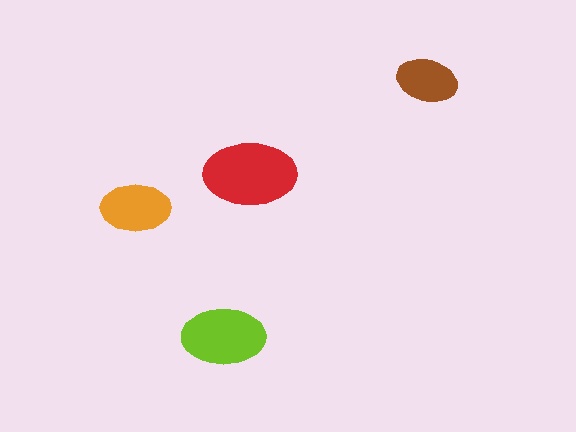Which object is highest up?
The brown ellipse is topmost.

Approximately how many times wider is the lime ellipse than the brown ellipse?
About 1.5 times wider.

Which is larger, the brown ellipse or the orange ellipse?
The orange one.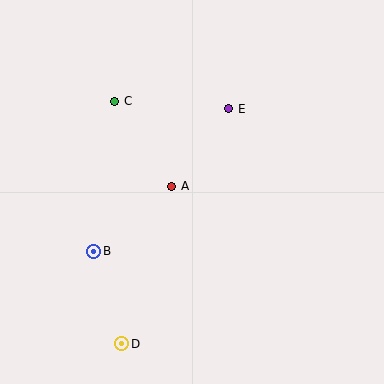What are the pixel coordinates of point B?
Point B is at (94, 251).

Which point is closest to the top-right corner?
Point E is closest to the top-right corner.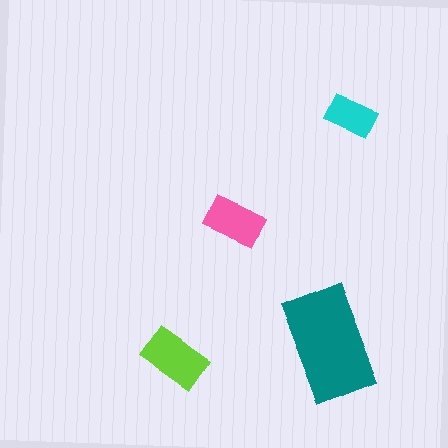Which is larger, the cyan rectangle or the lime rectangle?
The lime one.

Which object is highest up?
The cyan rectangle is topmost.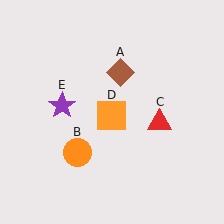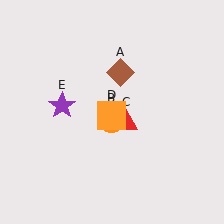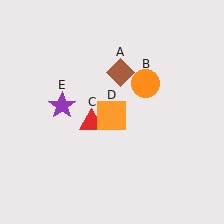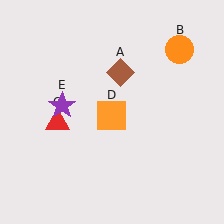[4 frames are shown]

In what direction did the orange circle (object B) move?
The orange circle (object B) moved up and to the right.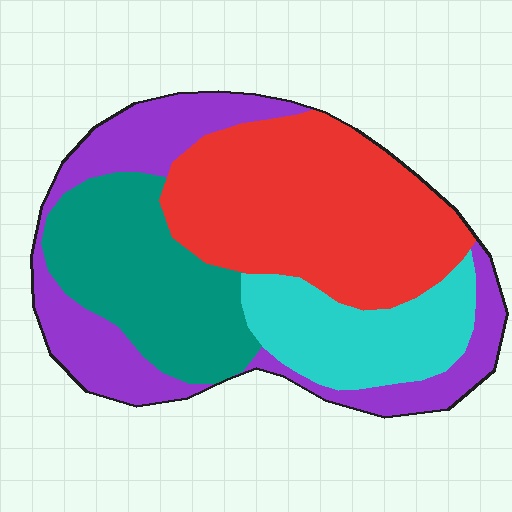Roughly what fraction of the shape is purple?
Purple takes up about one quarter (1/4) of the shape.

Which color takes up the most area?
Red, at roughly 35%.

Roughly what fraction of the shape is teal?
Teal covers roughly 25% of the shape.